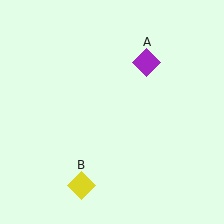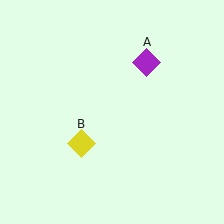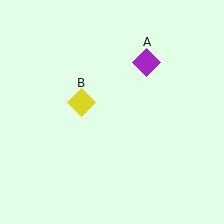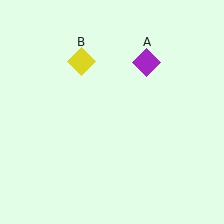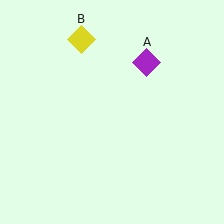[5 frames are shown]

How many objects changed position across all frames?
1 object changed position: yellow diamond (object B).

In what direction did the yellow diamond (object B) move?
The yellow diamond (object B) moved up.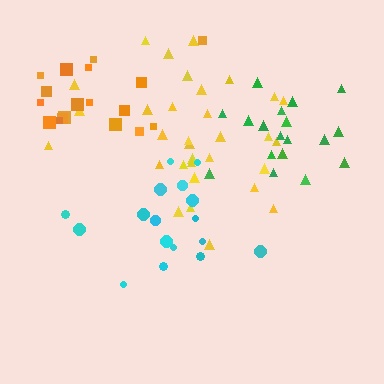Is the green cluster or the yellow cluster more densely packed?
Green.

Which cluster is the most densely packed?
Green.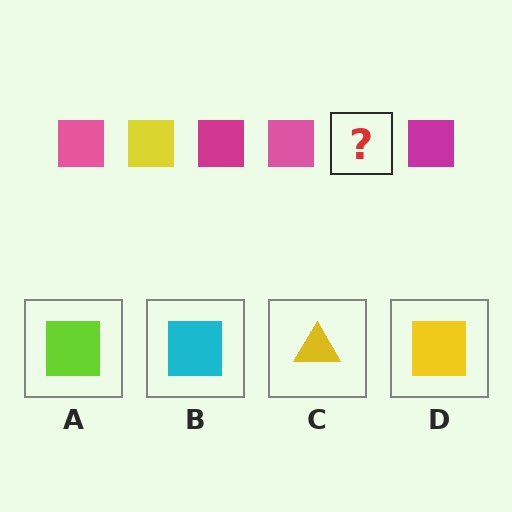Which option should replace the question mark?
Option D.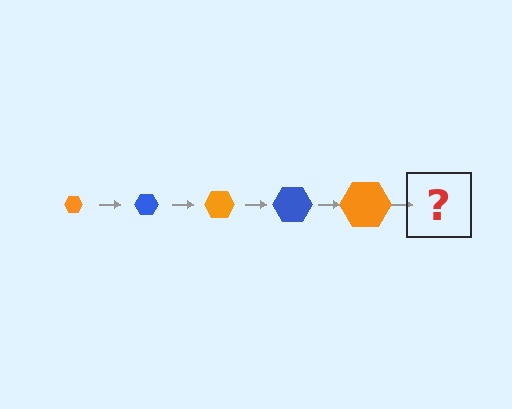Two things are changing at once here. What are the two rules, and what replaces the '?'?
The two rules are that the hexagon grows larger each step and the color cycles through orange and blue. The '?' should be a blue hexagon, larger than the previous one.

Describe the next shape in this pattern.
It should be a blue hexagon, larger than the previous one.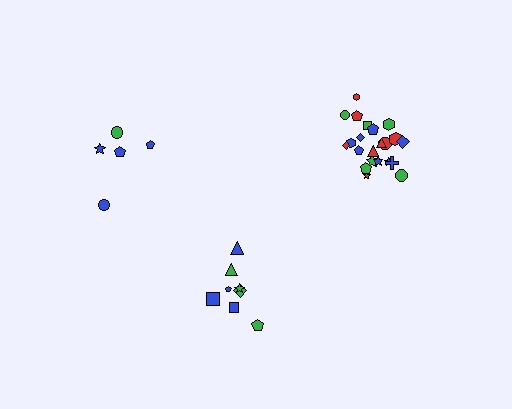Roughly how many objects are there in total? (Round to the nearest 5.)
Roughly 35 objects in total.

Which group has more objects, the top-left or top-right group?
The top-right group.